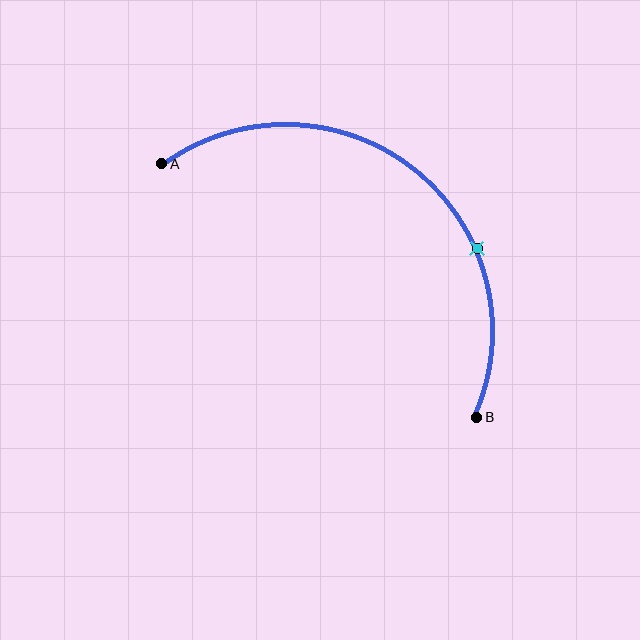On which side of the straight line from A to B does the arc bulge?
The arc bulges above and to the right of the straight line connecting A and B.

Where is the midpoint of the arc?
The arc midpoint is the point on the curve farthest from the straight line joining A and B. It sits above and to the right of that line.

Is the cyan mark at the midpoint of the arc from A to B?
No. The cyan mark lies on the arc but is closer to endpoint B. The arc midpoint would be at the point on the curve equidistant along the arc from both A and B.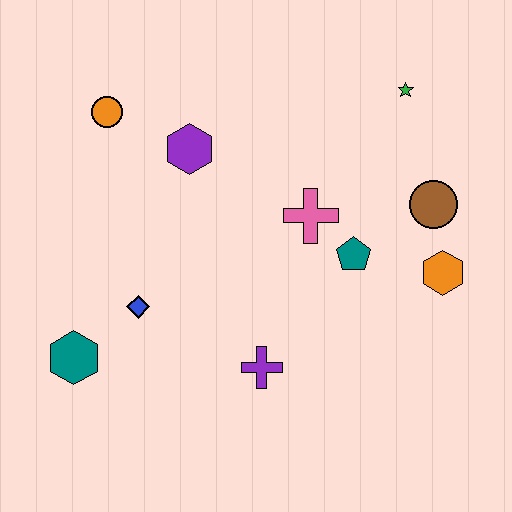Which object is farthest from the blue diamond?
The green star is farthest from the blue diamond.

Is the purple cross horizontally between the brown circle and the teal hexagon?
Yes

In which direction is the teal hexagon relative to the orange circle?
The teal hexagon is below the orange circle.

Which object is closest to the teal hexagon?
The blue diamond is closest to the teal hexagon.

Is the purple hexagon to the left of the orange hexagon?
Yes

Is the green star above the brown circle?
Yes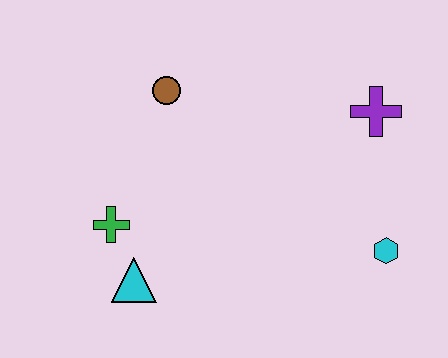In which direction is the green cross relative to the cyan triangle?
The green cross is above the cyan triangle.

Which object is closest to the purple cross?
The cyan hexagon is closest to the purple cross.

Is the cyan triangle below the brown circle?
Yes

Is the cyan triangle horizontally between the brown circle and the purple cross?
No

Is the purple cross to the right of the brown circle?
Yes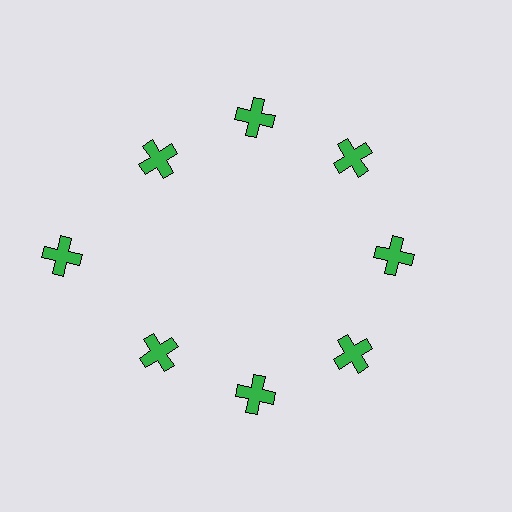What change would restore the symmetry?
The symmetry would be restored by moving it inward, back onto the ring so that all 8 crosses sit at equal angles and equal distance from the center.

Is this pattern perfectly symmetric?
No. The 8 green crosses are arranged in a ring, but one element near the 9 o'clock position is pushed outward from the center, breaking the 8-fold rotational symmetry.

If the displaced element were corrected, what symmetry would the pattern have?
It would have 8-fold rotational symmetry — the pattern would map onto itself every 45 degrees.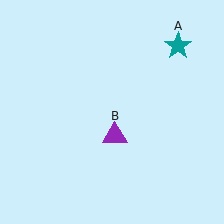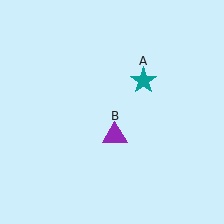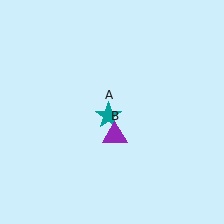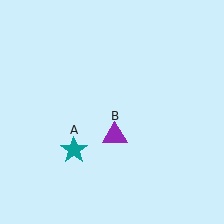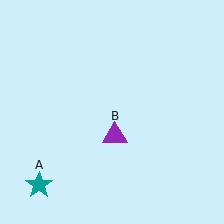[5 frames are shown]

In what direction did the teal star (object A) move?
The teal star (object A) moved down and to the left.